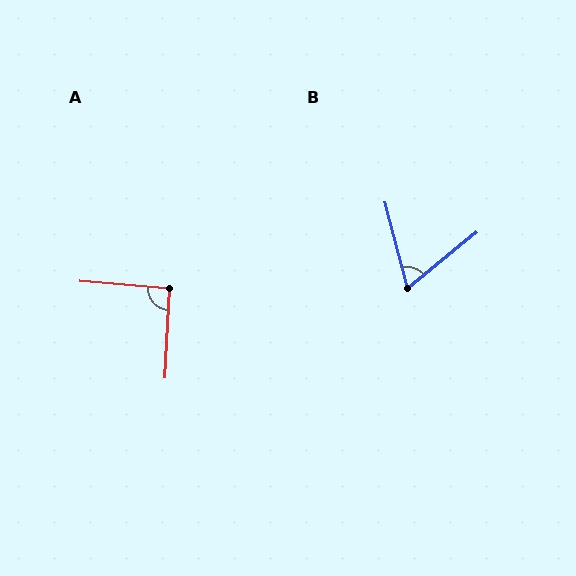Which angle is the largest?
A, at approximately 92 degrees.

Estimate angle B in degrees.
Approximately 66 degrees.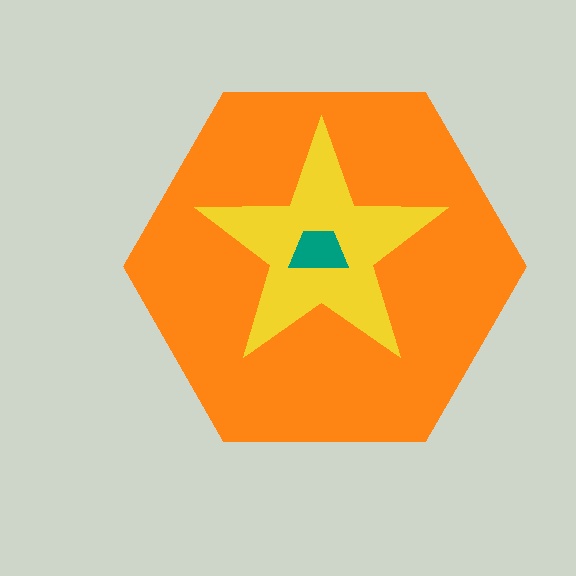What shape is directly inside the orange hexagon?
The yellow star.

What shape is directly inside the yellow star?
The teal trapezoid.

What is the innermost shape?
The teal trapezoid.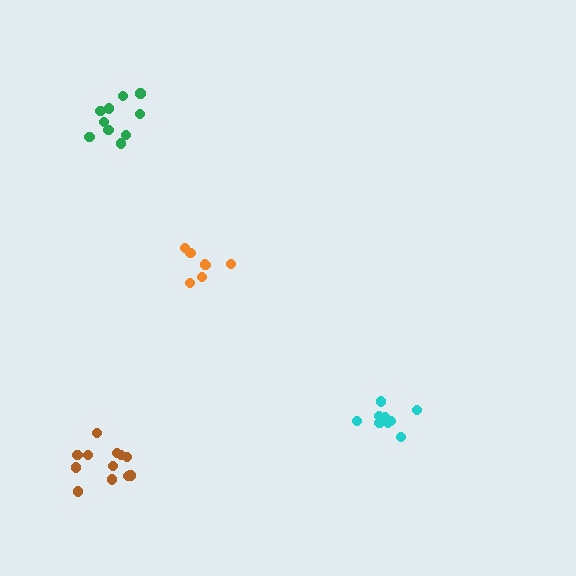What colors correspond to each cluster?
The clusters are colored: cyan, orange, green, brown.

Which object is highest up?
The green cluster is topmost.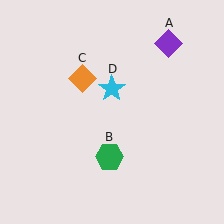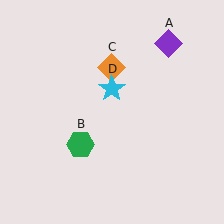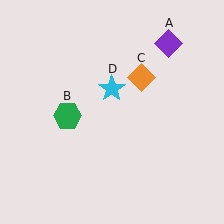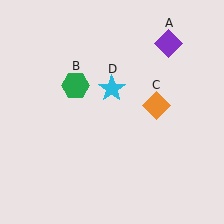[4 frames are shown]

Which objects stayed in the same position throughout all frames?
Purple diamond (object A) and cyan star (object D) remained stationary.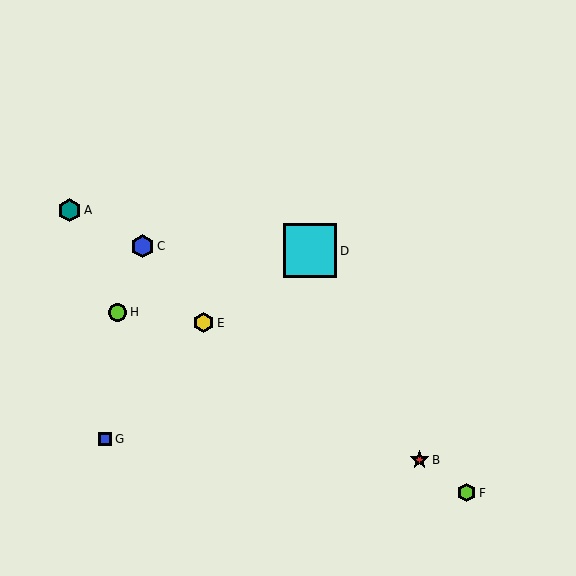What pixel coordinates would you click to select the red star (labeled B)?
Click at (419, 460) to select the red star B.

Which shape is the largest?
The cyan square (labeled D) is the largest.